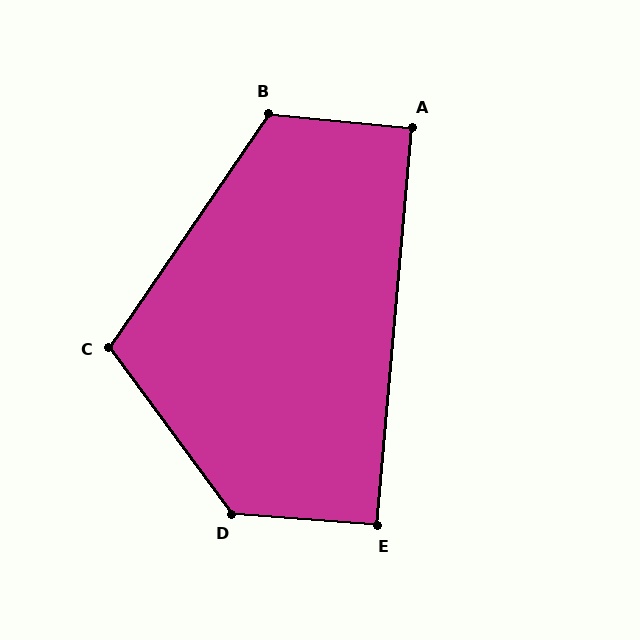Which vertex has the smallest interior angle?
E, at approximately 91 degrees.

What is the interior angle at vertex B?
Approximately 119 degrees (obtuse).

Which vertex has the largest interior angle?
D, at approximately 131 degrees.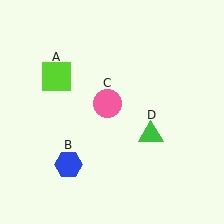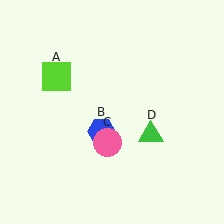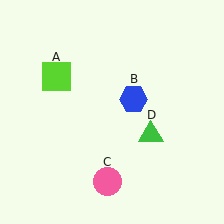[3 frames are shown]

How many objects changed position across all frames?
2 objects changed position: blue hexagon (object B), pink circle (object C).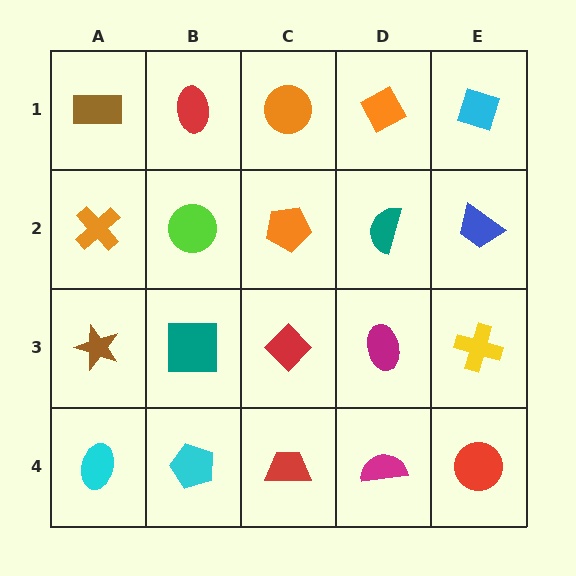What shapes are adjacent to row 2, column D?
An orange diamond (row 1, column D), a magenta ellipse (row 3, column D), an orange pentagon (row 2, column C), a blue trapezoid (row 2, column E).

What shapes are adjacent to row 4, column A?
A brown star (row 3, column A), a cyan pentagon (row 4, column B).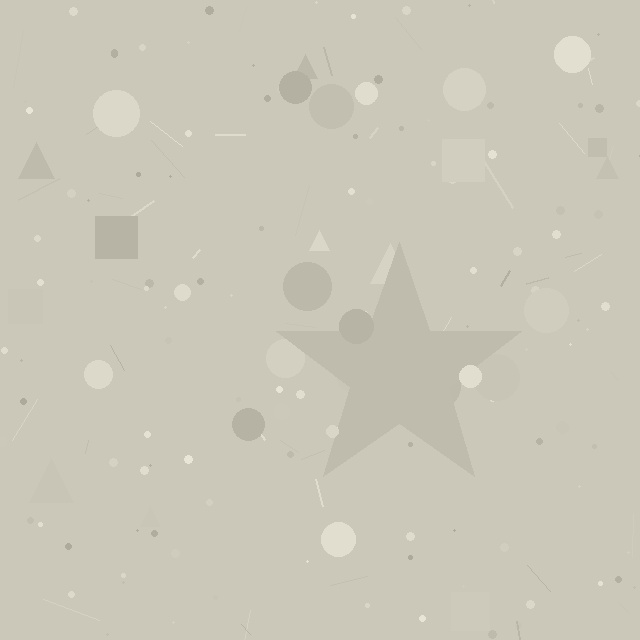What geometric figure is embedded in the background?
A star is embedded in the background.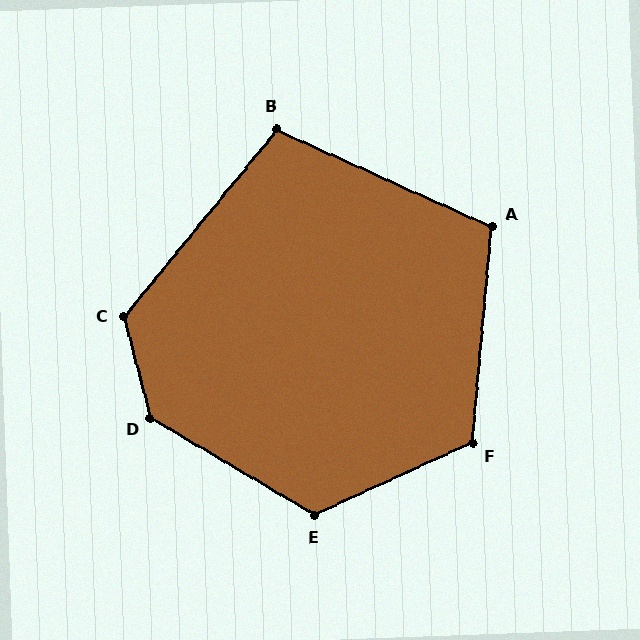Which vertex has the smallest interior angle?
B, at approximately 105 degrees.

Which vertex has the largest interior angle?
D, at approximately 135 degrees.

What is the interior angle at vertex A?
Approximately 109 degrees (obtuse).